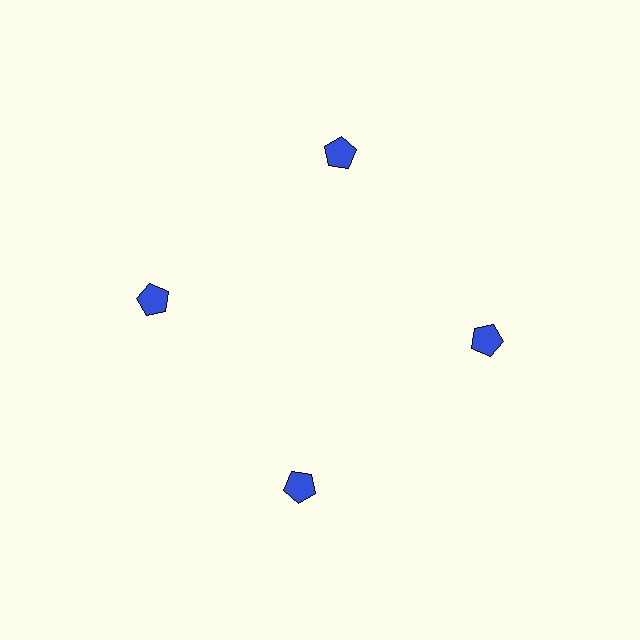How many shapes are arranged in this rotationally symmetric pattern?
There are 4 shapes, arranged in 4 groups of 1.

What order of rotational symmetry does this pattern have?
This pattern has 4-fold rotational symmetry.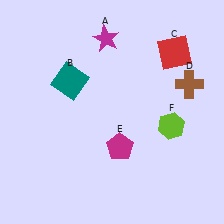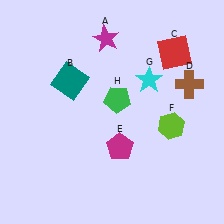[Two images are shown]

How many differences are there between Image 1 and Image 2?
There are 2 differences between the two images.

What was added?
A cyan star (G), a green pentagon (H) were added in Image 2.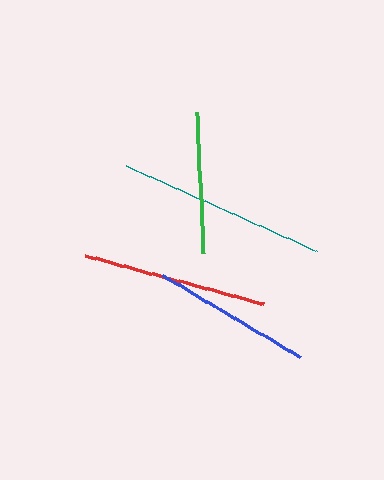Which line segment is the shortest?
The green line is the shortest at approximately 140 pixels.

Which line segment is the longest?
The teal line is the longest at approximately 209 pixels.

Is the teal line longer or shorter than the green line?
The teal line is longer than the green line.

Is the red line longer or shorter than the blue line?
The red line is longer than the blue line.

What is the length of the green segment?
The green segment is approximately 140 pixels long.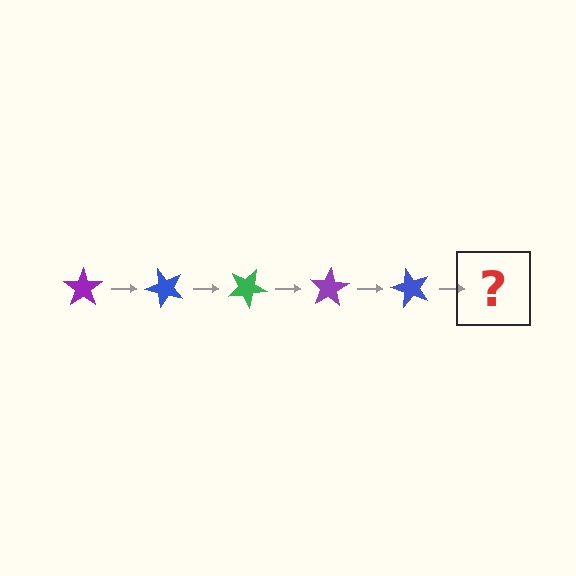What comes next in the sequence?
The next element should be a green star, rotated 250 degrees from the start.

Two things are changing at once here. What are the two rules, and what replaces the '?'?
The two rules are that it rotates 50 degrees each step and the color cycles through purple, blue, and green. The '?' should be a green star, rotated 250 degrees from the start.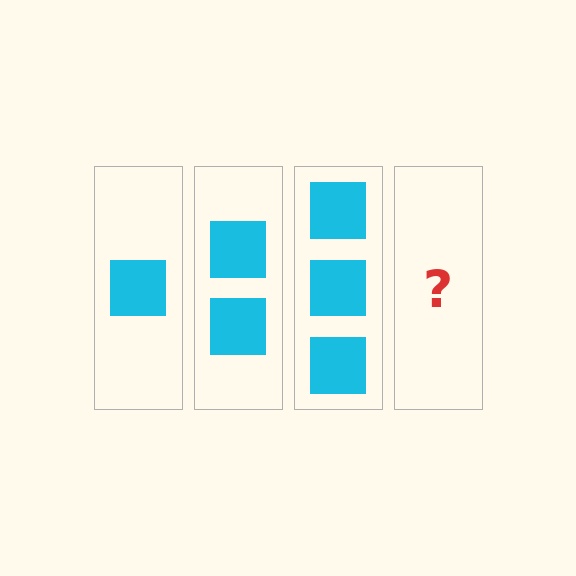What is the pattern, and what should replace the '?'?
The pattern is that each step adds one more square. The '?' should be 4 squares.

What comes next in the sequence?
The next element should be 4 squares.